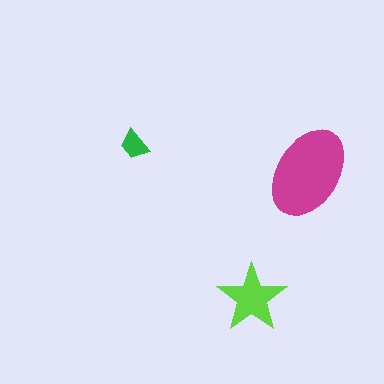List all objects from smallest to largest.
The green trapezoid, the lime star, the magenta ellipse.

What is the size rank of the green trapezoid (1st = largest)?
3rd.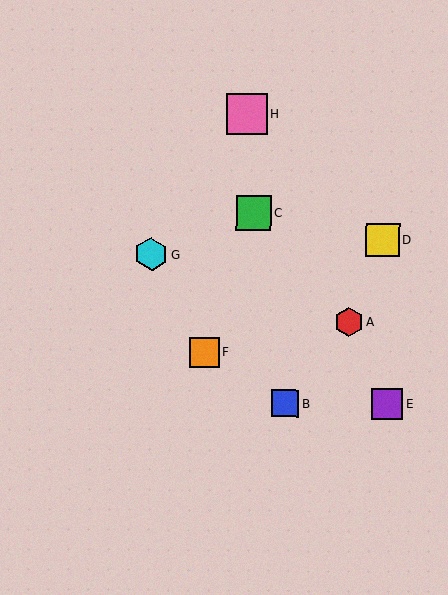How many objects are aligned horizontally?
2 objects (B, E) are aligned horizontally.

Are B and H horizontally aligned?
No, B is at y≈403 and H is at y≈114.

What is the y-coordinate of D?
Object D is at y≈240.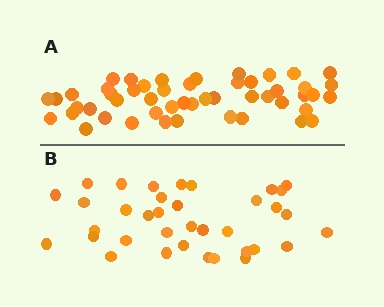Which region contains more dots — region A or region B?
Region A (the top region) has more dots.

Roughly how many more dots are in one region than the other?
Region A has approximately 15 more dots than region B.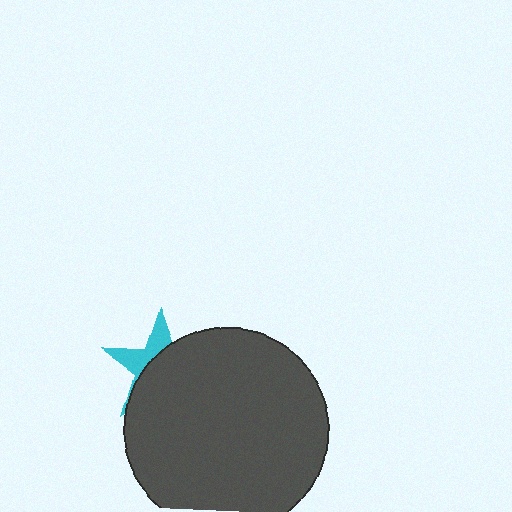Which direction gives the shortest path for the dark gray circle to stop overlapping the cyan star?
Moving toward the lower-right gives the shortest separation.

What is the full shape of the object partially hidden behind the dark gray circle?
The partially hidden object is a cyan star.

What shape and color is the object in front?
The object in front is a dark gray circle.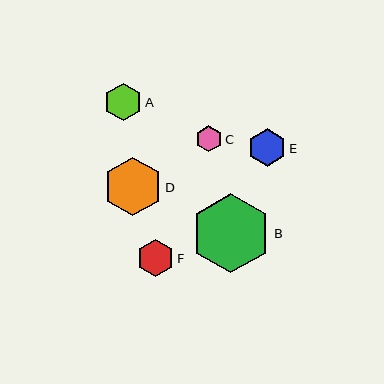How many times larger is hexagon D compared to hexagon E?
Hexagon D is approximately 1.6 times the size of hexagon E.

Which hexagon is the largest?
Hexagon B is the largest with a size of approximately 79 pixels.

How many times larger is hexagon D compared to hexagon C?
Hexagon D is approximately 2.2 times the size of hexagon C.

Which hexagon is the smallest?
Hexagon C is the smallest with a size of approximately 26 pixels.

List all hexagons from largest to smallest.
From largest to smallest: B, D, A, F, E, C.